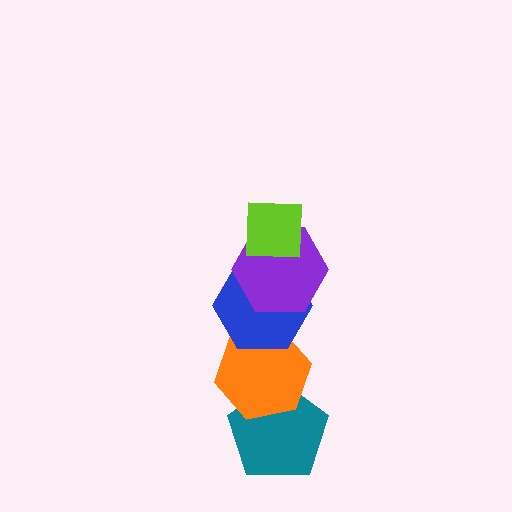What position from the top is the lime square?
The lime square is 1st from the top.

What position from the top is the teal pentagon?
The teal pentagon is 5th from the top.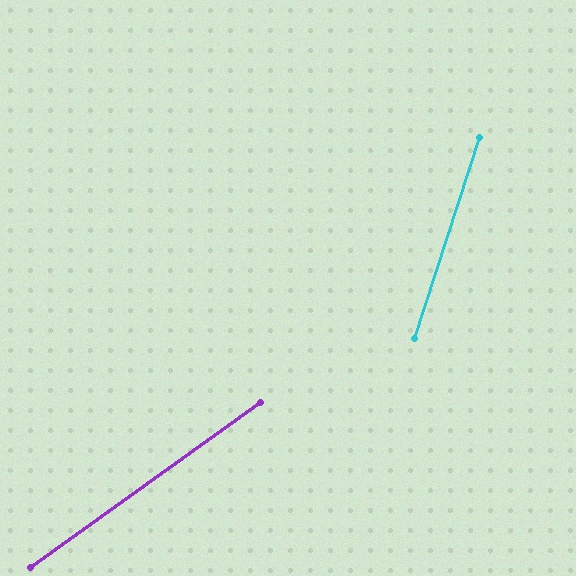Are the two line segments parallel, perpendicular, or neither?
Neither parallel nor perpendicular — they differ by about 36°.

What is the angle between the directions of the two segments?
Approximately 36 degrees.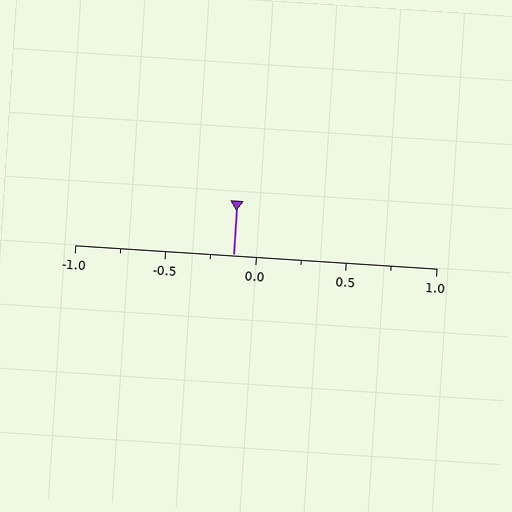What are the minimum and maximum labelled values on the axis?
The axis runs from -1.0 to 1.0.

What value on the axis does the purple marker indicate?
The marker indicates approximately -0.12.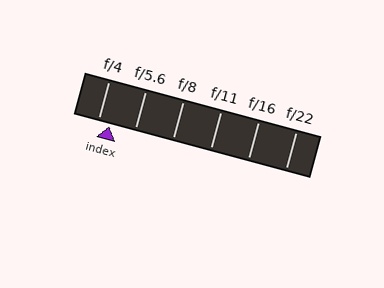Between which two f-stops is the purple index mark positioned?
The index mark is between f/4 and f/5.6.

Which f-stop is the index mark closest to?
The index mark is closest to f/4.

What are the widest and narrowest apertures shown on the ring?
The widest aperture shown is f/4 and the narrowest is f/22.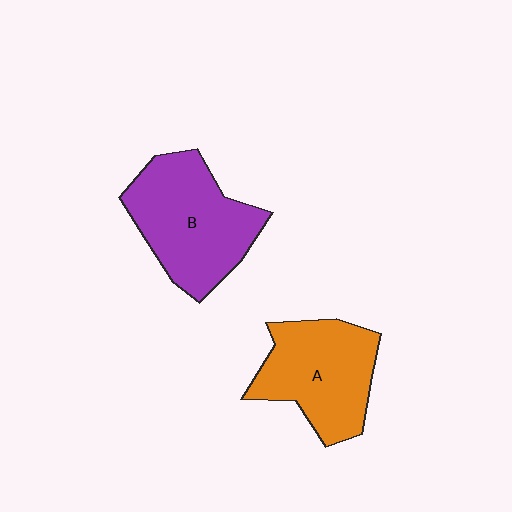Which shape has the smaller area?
Shape A (orange).